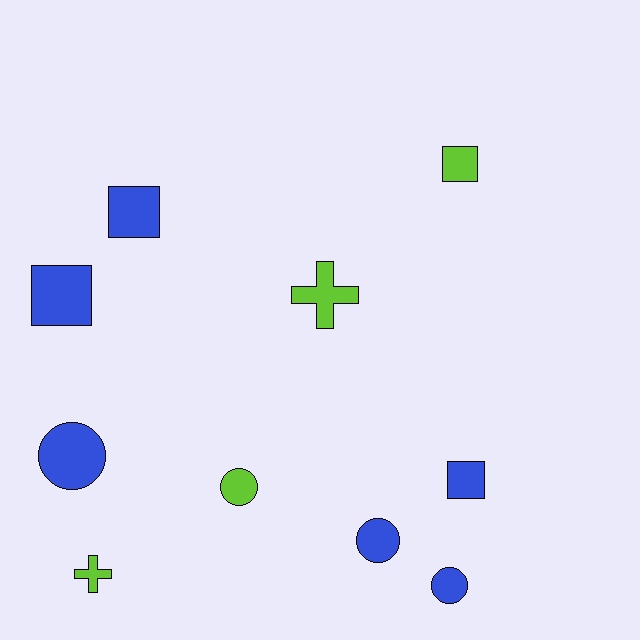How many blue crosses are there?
There are no blue crosses.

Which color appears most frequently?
Blue, with 6 objects.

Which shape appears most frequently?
Circle, with 4 objects.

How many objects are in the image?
There are 10 objects.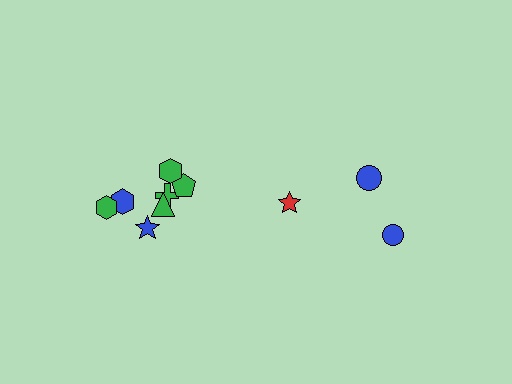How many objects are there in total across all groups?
There are 10 objects.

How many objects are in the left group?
There are 7 objects.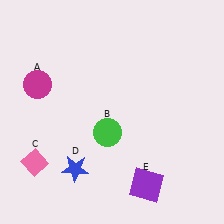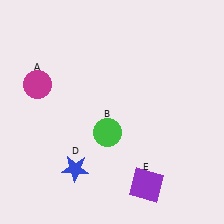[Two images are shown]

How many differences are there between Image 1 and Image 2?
There is 1 difference between the two images.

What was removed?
The pink diamond (C) was removed in Image 2.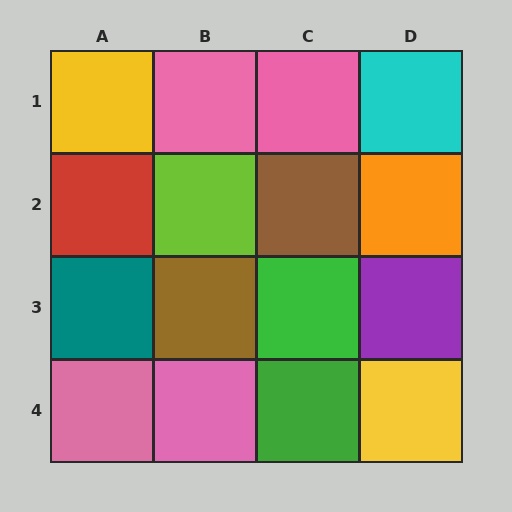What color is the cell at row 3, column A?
Teal.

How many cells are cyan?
1 cell is cyan.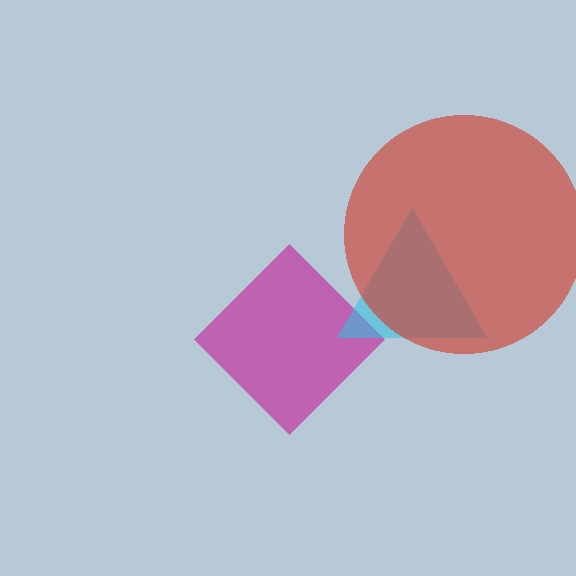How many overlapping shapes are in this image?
There are 3 overlapping shapes in the image.